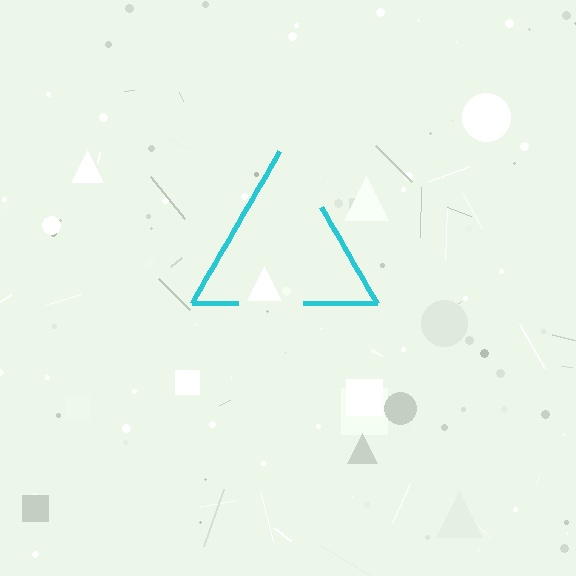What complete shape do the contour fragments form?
The contour fragments form a triangle.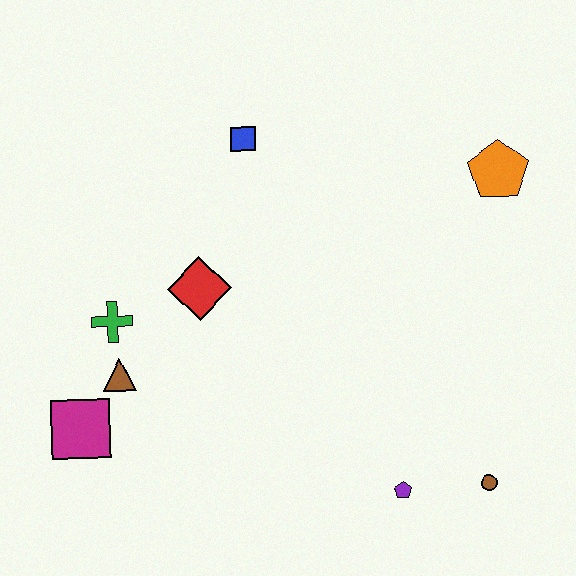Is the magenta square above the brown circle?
Yes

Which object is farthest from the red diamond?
The brown circle is farthest from the red diamond.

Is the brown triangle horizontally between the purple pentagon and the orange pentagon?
No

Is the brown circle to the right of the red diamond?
Yes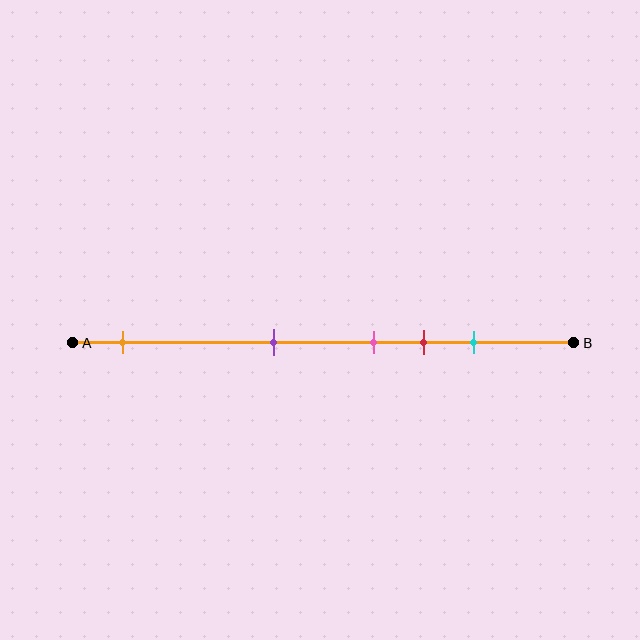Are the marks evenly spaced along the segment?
No, the marks are not evenly spaced.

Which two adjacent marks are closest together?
The pink and red marks are the closest adjacent pair.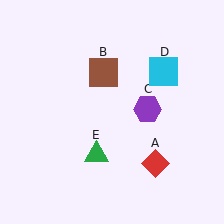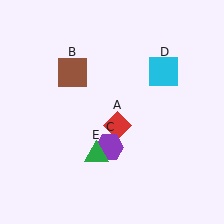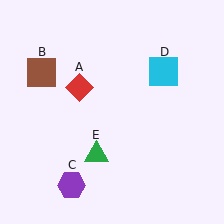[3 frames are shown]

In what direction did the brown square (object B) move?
The brown square (object B) moved left.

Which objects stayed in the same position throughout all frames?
Cyan square (object D) and green triangle (object E) remained stationary.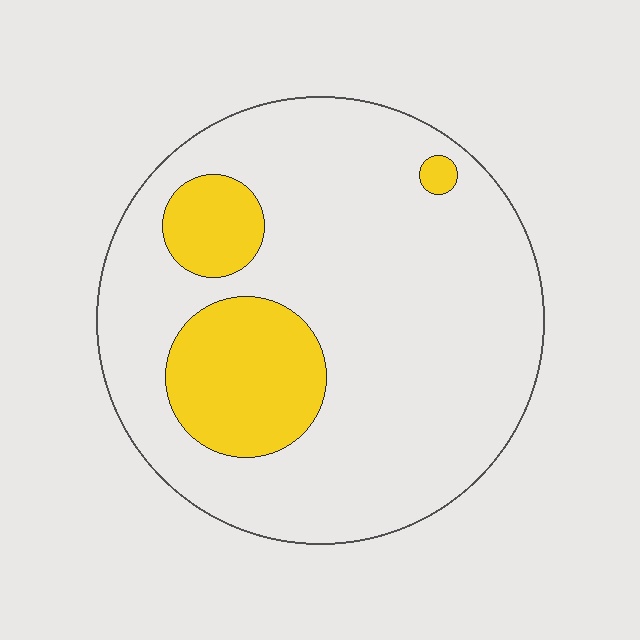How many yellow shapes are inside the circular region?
3.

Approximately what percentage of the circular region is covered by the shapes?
Approximately 20%.